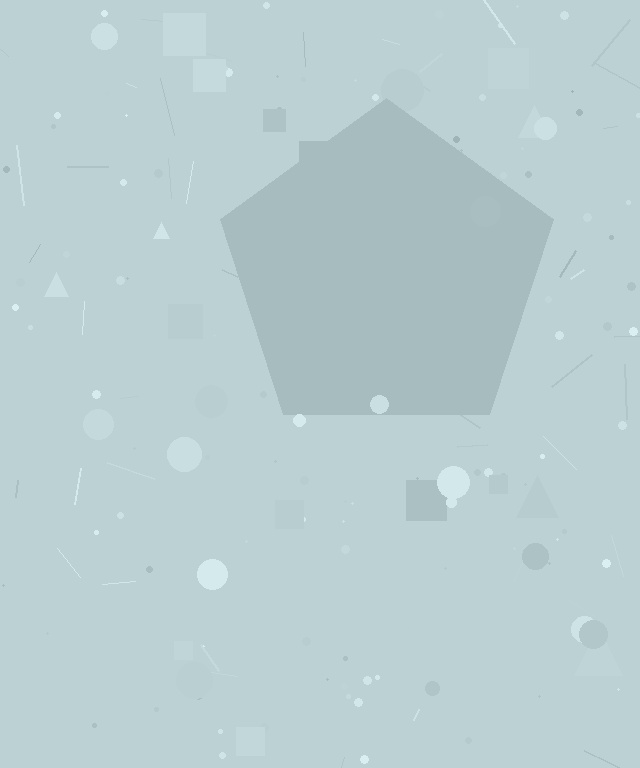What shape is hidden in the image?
A pentagon is hidden in the image.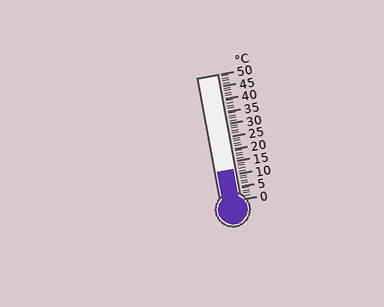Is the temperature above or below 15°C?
The temperature is below 15°C.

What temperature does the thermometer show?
The thermometer shows approximately 12°C.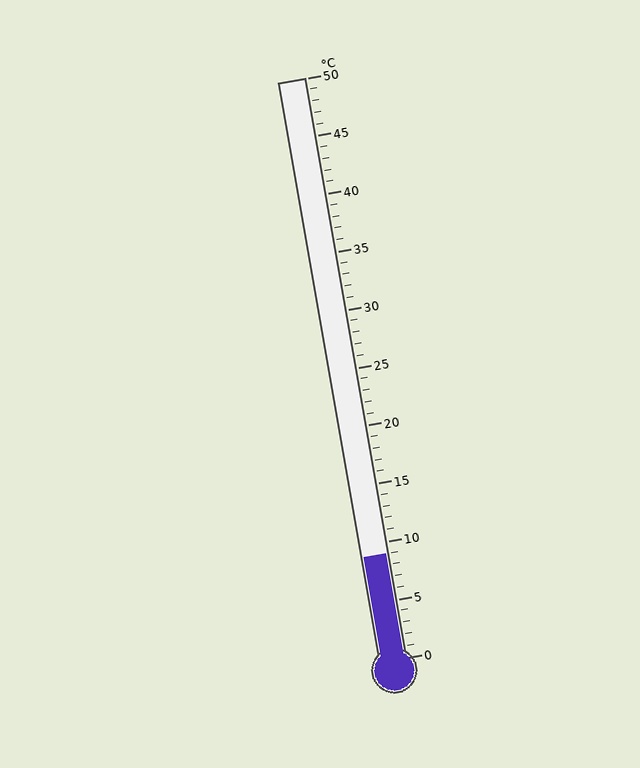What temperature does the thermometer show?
The thermometer shows approximately 9°C.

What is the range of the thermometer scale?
The thermometer scale ranges from 0°C to 50°C.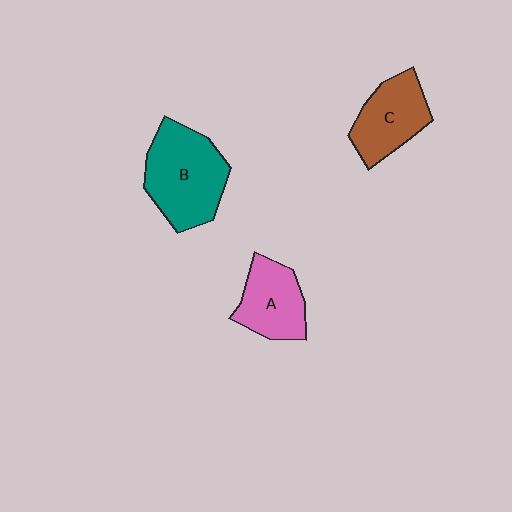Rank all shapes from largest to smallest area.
From largest to smallest: B (teal), C (brown), A (pink).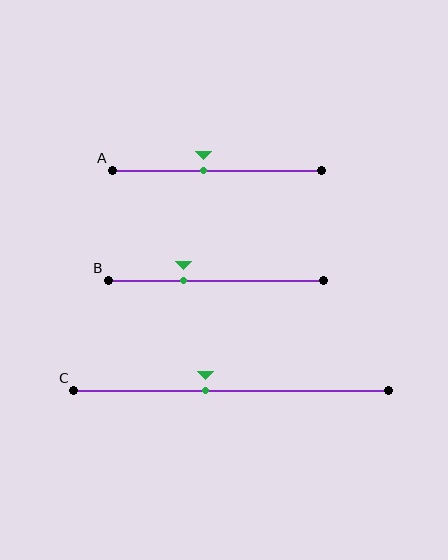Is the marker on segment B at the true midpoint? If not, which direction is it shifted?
No, the marker on segment B is shifted to the left by about 15% of the segment length.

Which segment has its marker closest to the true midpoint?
Segment A has its marker closest to the true midpoint.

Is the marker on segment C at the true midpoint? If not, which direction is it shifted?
No, the marker on segment C is shifted to the left by about 8% of the segment length.